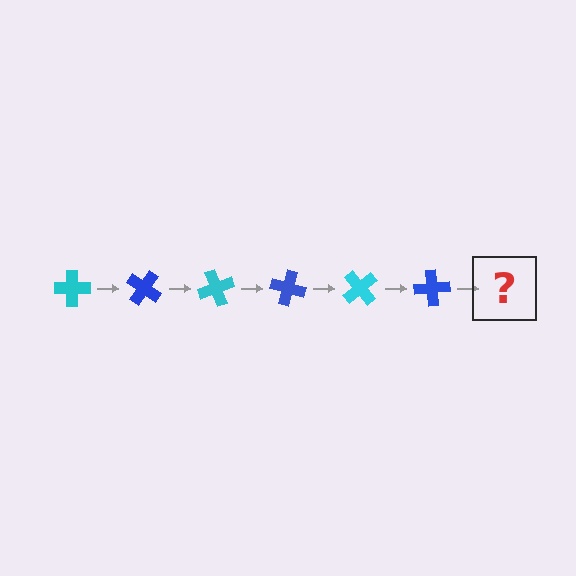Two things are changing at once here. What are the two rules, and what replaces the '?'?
The two rules are that it rotates 35 degrees each step and the color cycles through cyan and blue. The '?' should be a cyan cross, rotated 210 degrees from the start.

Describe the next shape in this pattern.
It should be a cyan cross, rotated 210 degrees from the start.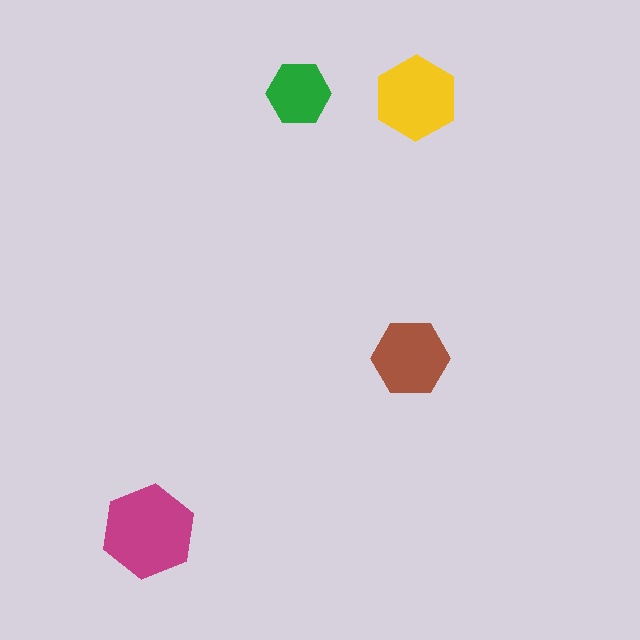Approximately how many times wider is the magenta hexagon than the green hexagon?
About 1.5 times wider.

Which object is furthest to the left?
The magenta hexagon is leftmost.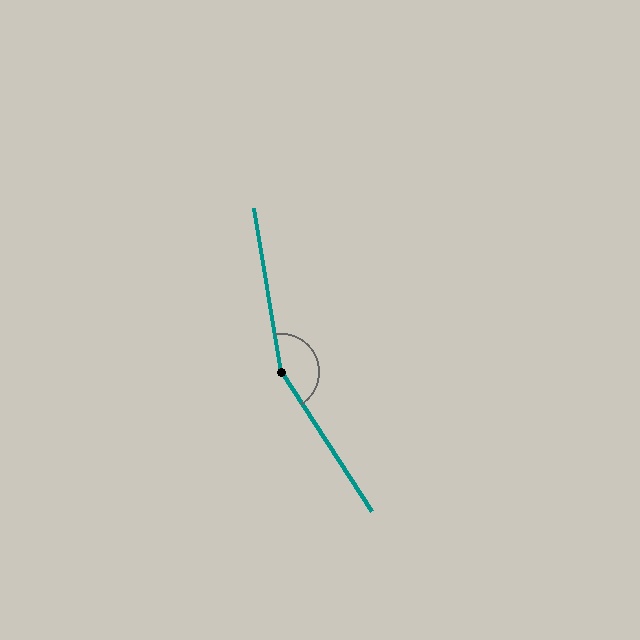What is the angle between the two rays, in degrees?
Approximately 157 degrees.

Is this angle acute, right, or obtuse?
It is obtuse.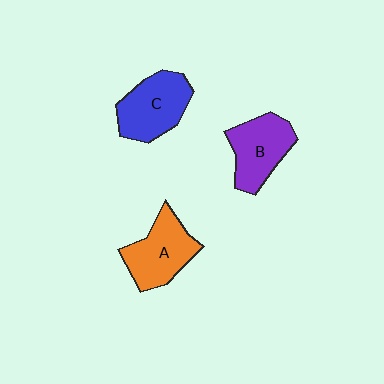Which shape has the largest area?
Shape C (blue).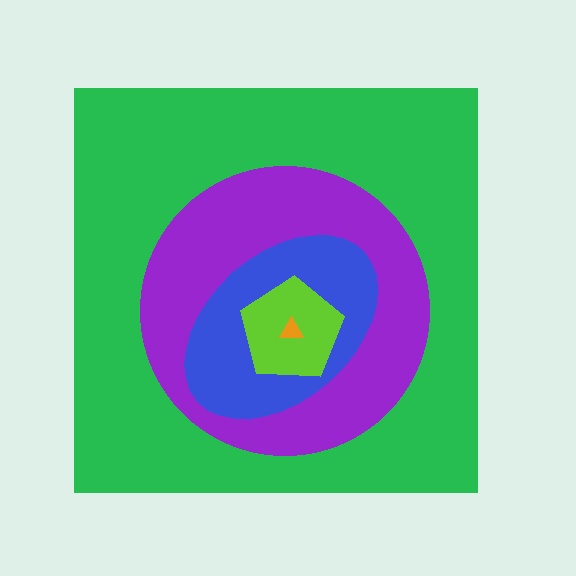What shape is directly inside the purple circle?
The blue ellipse.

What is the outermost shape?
The green square.